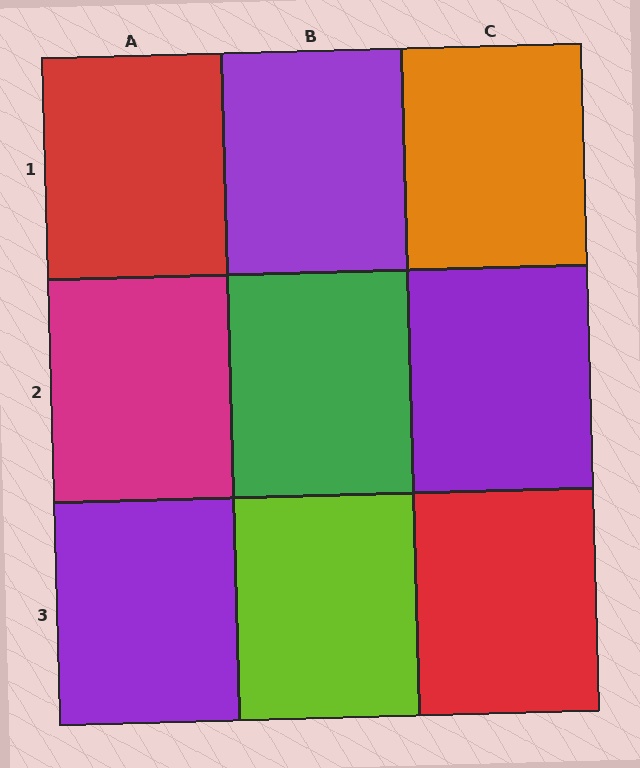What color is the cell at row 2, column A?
Magenta.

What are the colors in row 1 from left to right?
Red, purple, orange.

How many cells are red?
2 cells are red.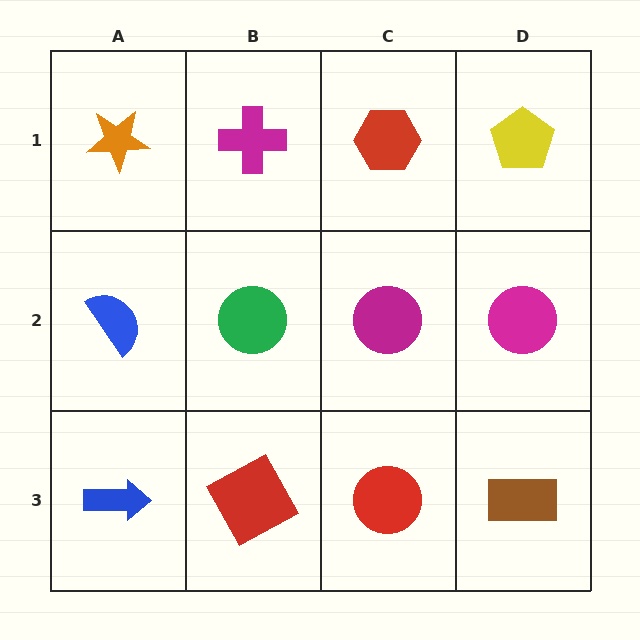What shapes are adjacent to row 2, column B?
A magenta cross (row 1, column B), a red square (row 3, column B), a blue semicircle (row 2, column A), a magenta circle (row 2, column C).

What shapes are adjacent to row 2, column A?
An orange star (row 1, column A), a blue arrow (row 3, column A), a green circle (row 2, column B).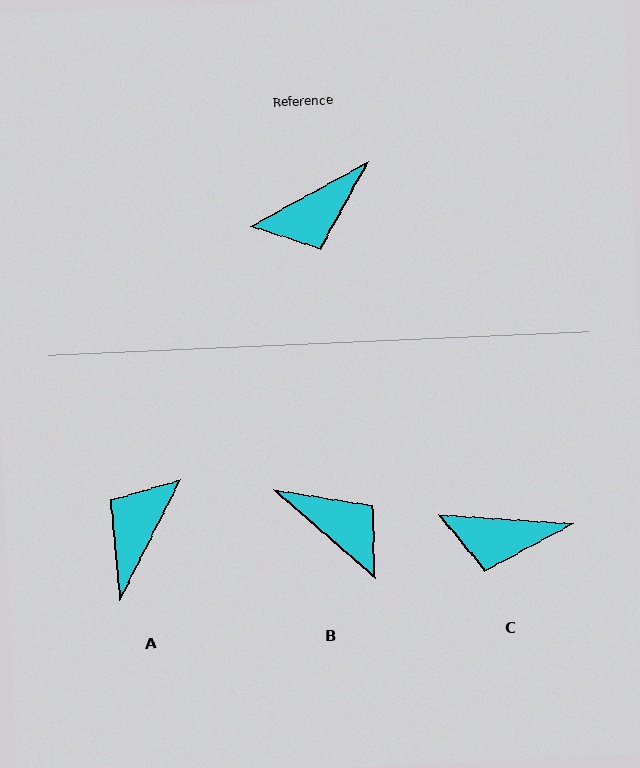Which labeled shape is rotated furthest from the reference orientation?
A, about 146 degrees away.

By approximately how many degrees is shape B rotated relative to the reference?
Approximately 110 degrees counter-clockwise.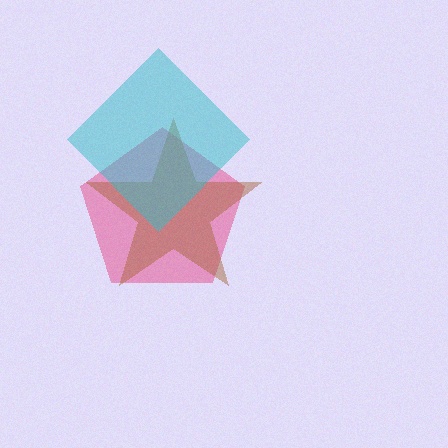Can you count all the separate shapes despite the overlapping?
Yes, there are 3 separate shapes.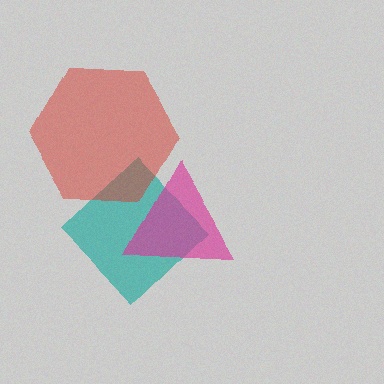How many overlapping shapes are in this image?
There are 3 overlapping shapes in the image.